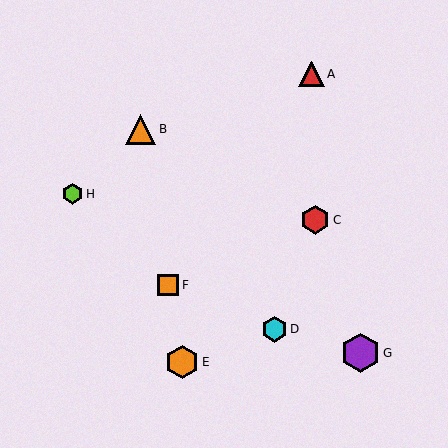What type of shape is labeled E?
Shape E is an orange hexagon.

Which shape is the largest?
The purple hexagon (labeled G) is the largest.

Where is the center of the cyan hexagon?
The center of the cyan hexagon is at (274, 329).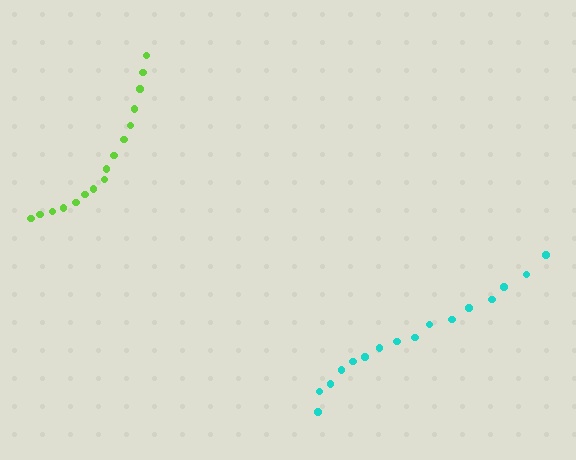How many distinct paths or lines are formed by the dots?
There are 2 distinct paths.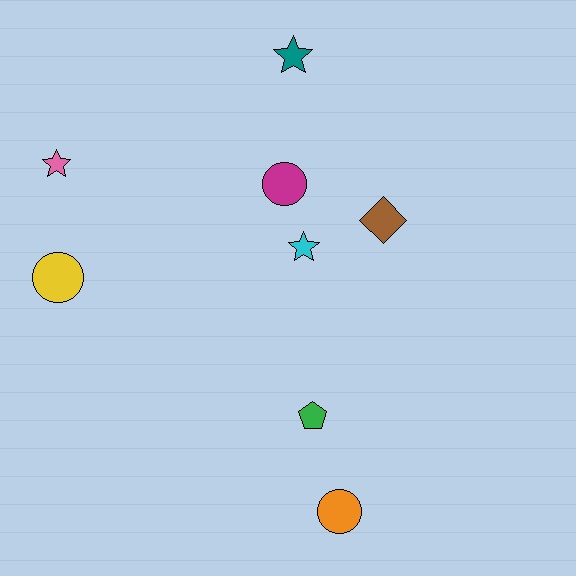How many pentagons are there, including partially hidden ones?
There is 1 pentagon.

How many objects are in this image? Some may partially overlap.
There are 8 objects.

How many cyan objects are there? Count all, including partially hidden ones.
There is 1 cyan object.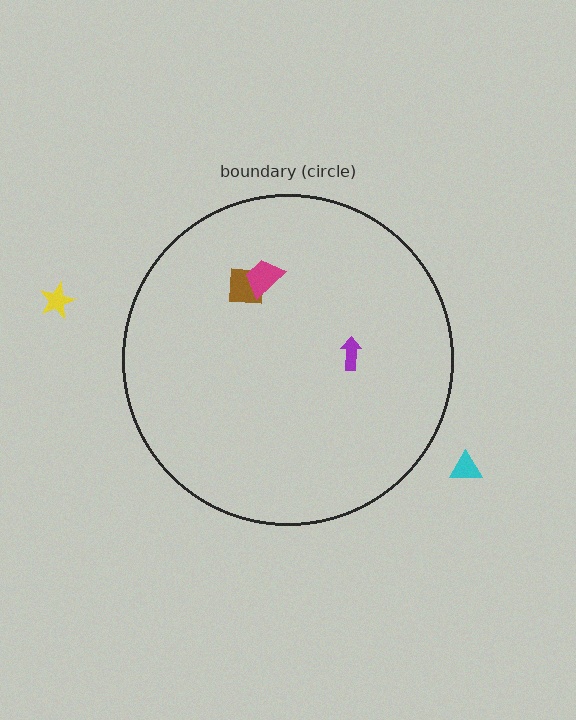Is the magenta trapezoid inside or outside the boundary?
Inside.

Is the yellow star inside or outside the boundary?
Outside.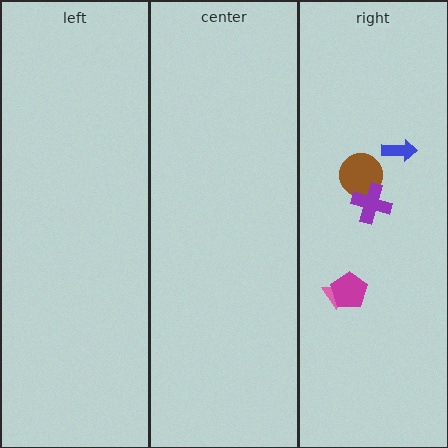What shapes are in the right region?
The brown circle, the pink triangle, the magenta pentagon, the purple cross, the blue arrow.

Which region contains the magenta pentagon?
The right region.